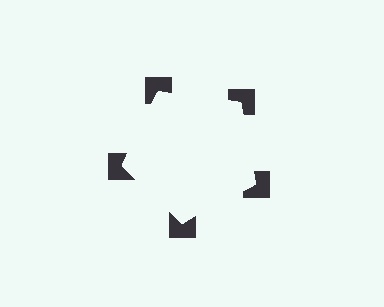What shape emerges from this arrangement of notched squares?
An illusory pentagon — its edges are inferred from the aligned wedge cuts in the notched squares, not physically drawn.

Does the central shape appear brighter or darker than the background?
It typically appears slightly brighter than the background, even though no actual brightness change is drawn.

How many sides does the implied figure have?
5 sides.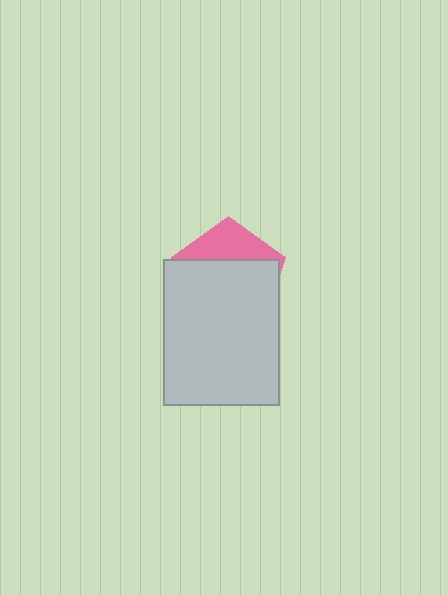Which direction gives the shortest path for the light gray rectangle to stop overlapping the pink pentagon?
Moving down gives the shortest separation.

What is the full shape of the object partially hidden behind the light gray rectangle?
The partially hidden object is a pink pentagon.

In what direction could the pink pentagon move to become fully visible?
The pink pentagon could move up. That would shift it out from behind the light gray rectangle entirely.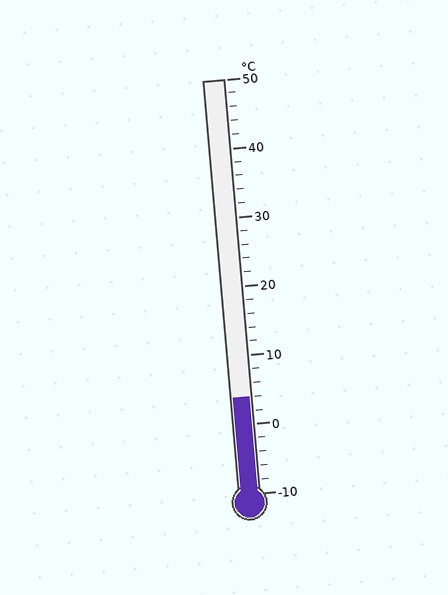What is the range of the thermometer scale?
The thermometer scale ranges from -10°C to 50°C.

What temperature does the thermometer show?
The thermometer shows approximately 4°C.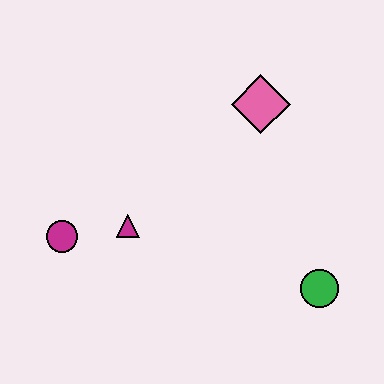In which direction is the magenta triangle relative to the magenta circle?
The magenta triangle is to the right of the magenta circle.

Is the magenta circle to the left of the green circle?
Yes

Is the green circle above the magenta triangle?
No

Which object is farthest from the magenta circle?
The green circle is farthest from the magenta circle.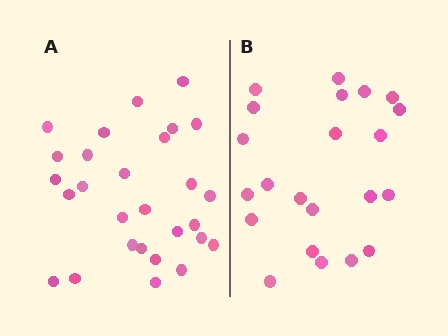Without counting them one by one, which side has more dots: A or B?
Region A (the left region) has more dots.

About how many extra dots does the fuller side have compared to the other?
Region A has about 6 more dots than region B.